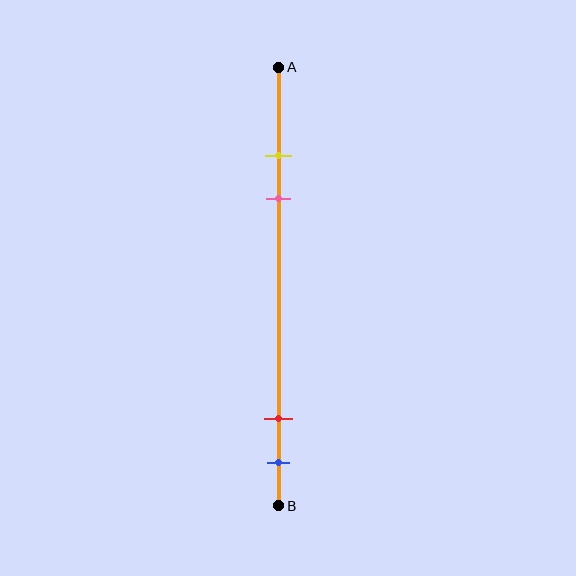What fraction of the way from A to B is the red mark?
The red mark is approximately 80% (0.8) of the way from A to B.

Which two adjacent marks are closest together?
The yellow and pink marks are the closest adjacent pair.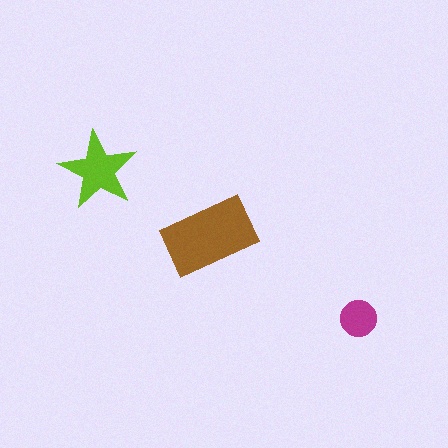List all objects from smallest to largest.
The magenta circle, the lime star, the brown rectangle.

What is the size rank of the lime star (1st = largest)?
2nd.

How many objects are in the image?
There are 3 objects in the image.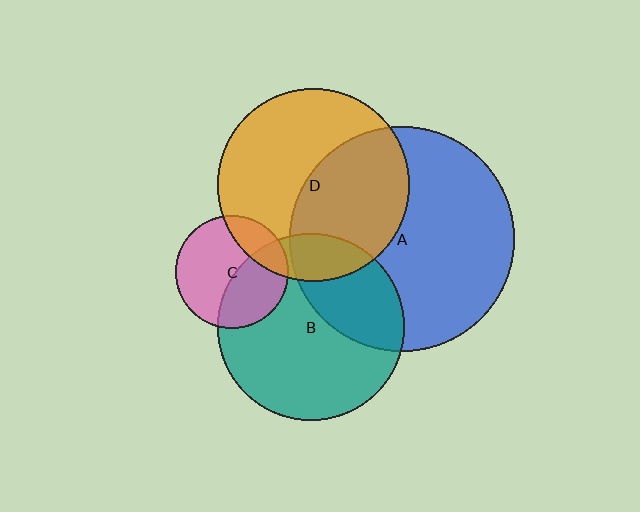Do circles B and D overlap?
Yes.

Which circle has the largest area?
Circle A (blue).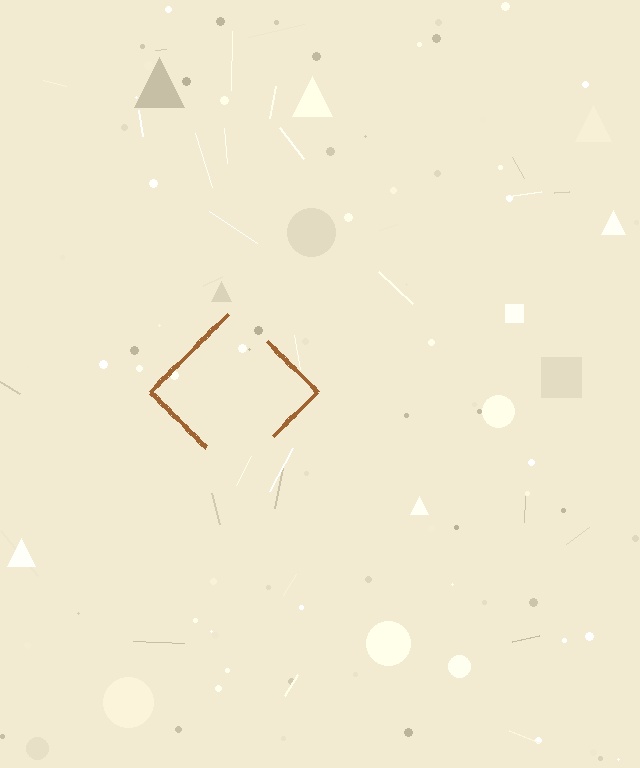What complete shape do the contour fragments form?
The contour fragments form a diamond.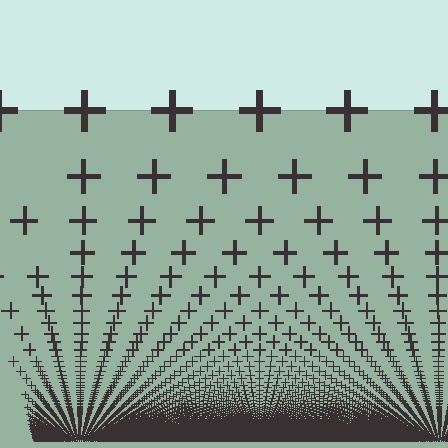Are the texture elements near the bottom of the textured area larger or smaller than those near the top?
Smaller. The gradient is inverted — elements near the bottom are smaller and denser.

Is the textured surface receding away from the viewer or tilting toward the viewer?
The surface appears to tilt toward the viewer. Texture elements get larger and sparser toward the top.